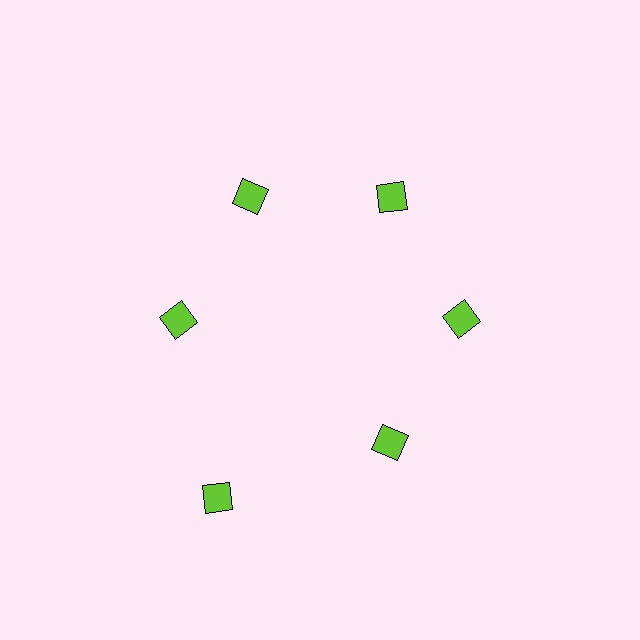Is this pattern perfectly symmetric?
No. The 6 lime diamonds are arranged in a ring, but one element near the 7 o'clock position is pushed outward from the center, breaking the 6-fold rotational symmetry.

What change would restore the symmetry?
The symmetry would be restored by moving it inward, back onto the ring so that all 6 diamonds sit at equal angles and equal distance from the center.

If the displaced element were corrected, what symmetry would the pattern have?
It would have 6-fold rotational symmetry — the pattern would map onto itself every 60 degrees.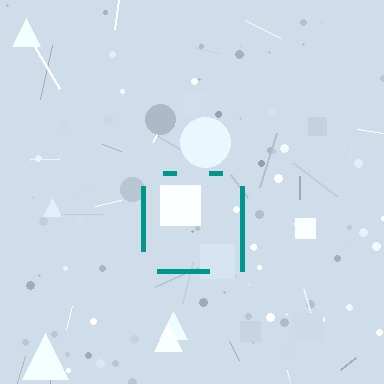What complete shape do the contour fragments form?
The contour fragments form a square.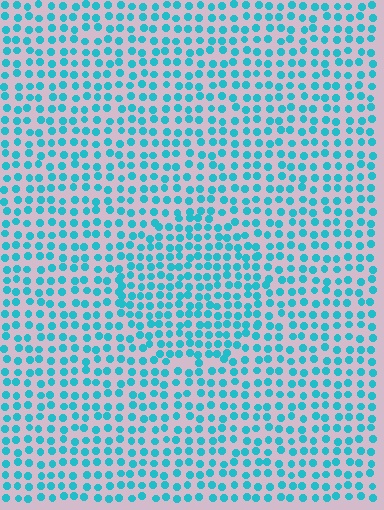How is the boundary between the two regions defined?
The boundary is defined by a change in element density (approximately 1.4x ratio). All elements are the same color, size, and shape.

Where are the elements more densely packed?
The elements are more densely packed inside the circle boundary.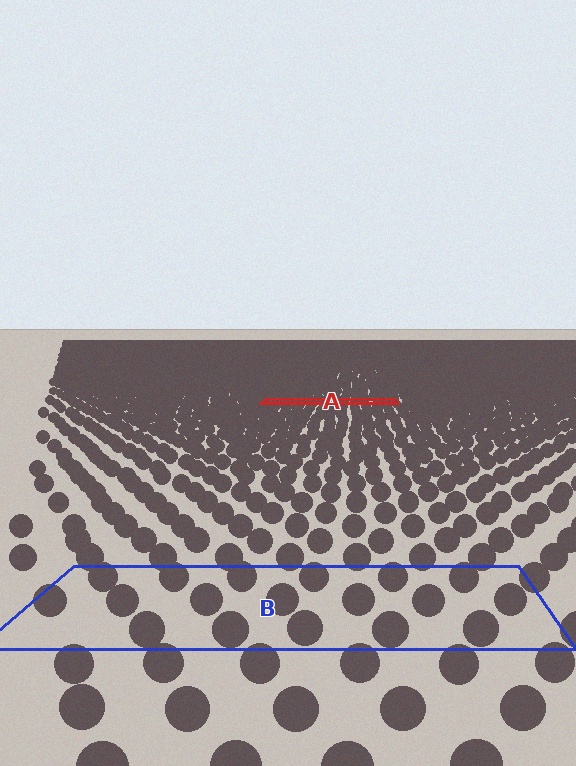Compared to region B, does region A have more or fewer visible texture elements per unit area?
Region A has more texture elements per unit area — they are packed more densely because it is farther away.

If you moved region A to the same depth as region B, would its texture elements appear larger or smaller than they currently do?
They would appear larger. At a closer depth, the same texture elements are projected at a bigger on-screen size.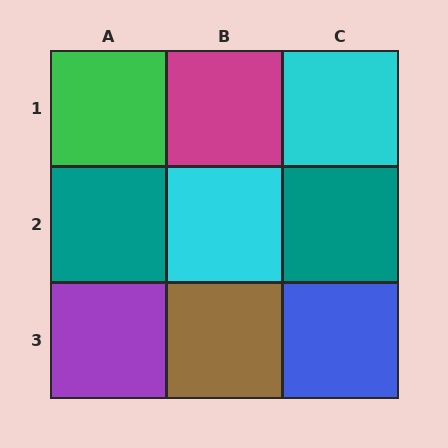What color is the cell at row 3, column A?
Purple.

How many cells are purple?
1 cell is purple.